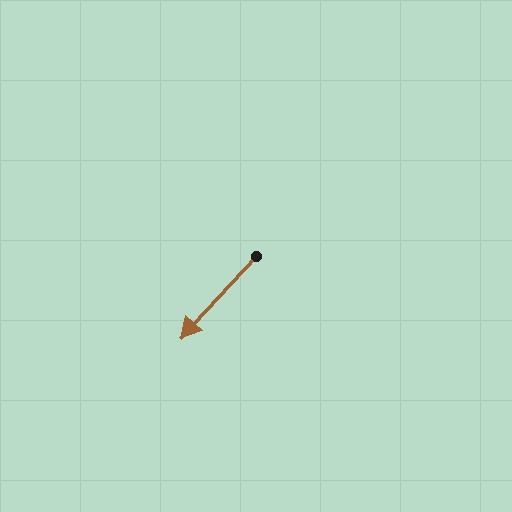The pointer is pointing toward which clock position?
Roughly 7 o'clock.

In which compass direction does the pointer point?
Southwest.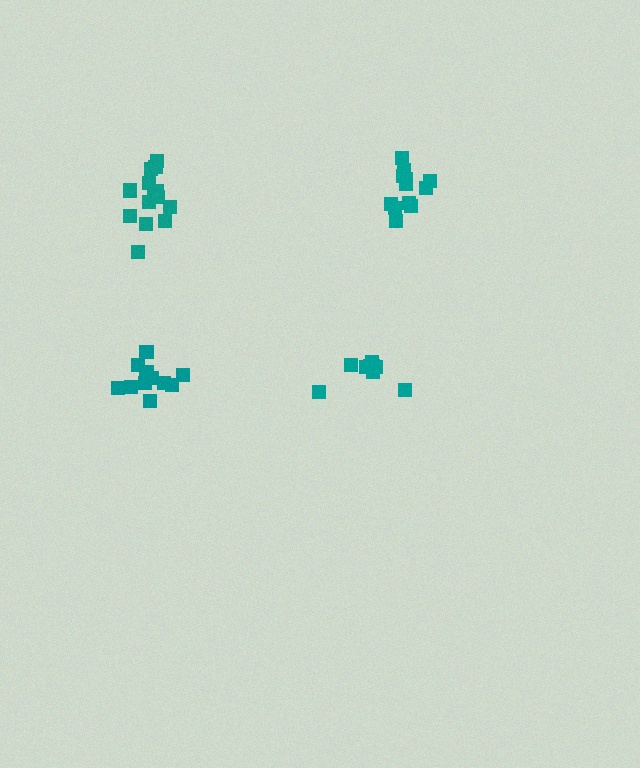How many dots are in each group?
Group 1: 14 dots, Group 2: 10 dots, Group 3: 12 dots, Group 4: 12 dots (48 total).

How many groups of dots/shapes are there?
There are 4 groups.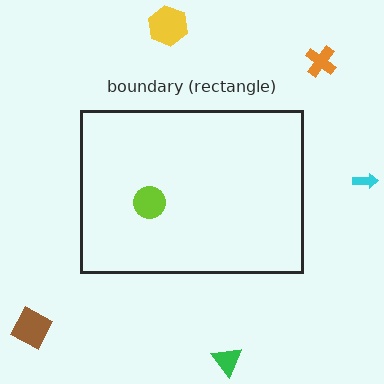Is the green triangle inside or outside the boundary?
Outside.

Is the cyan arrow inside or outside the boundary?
Outside.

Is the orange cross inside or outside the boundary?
Outside.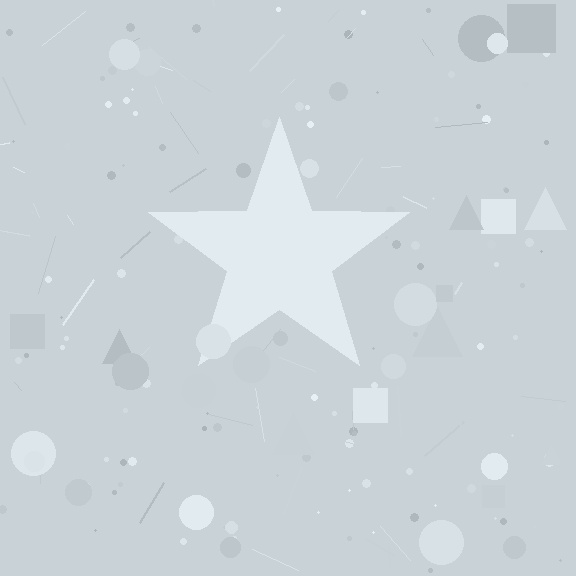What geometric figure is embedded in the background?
A star is embedded in the background.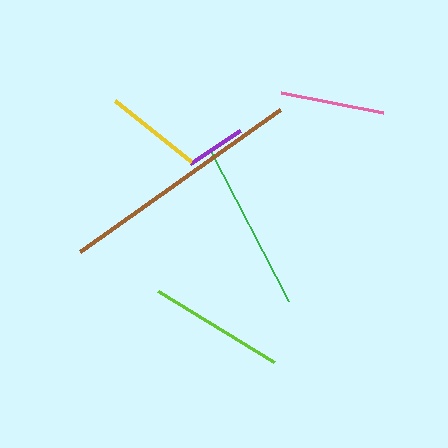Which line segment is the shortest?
The purple line is the shortest at approximately 60 pixels.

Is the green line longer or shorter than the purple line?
The green line is longer than the purple line.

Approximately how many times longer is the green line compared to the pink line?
The green line is approximately 1.6 times the length of the pink line.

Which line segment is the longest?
The brown line is the longest at approximately 246 pixels.